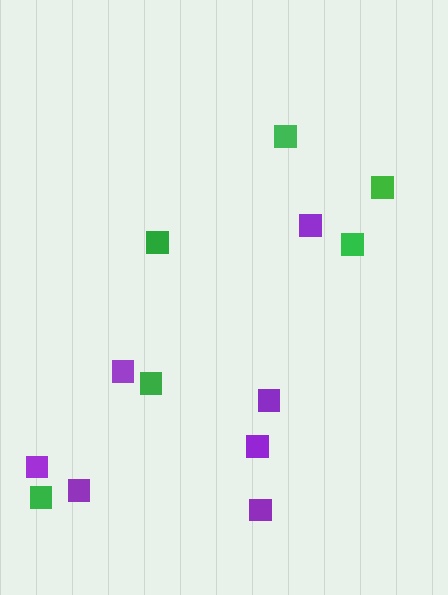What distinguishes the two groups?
There are 2 groups: one group of purple squares (7) and one group of green squares (6).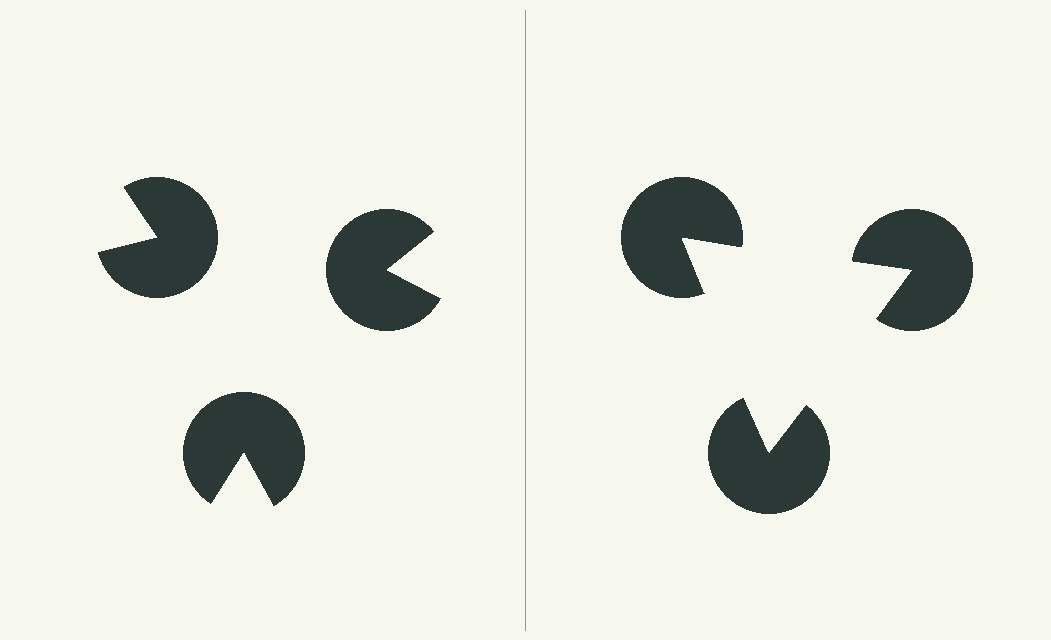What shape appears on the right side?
An illusory triangle.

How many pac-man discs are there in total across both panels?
6 — 3 on each side.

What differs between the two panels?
The pac-man discs are positioned identically on both sides; only the wedge orientations differ. On the right they align to a triangle; on the left they are misaligned.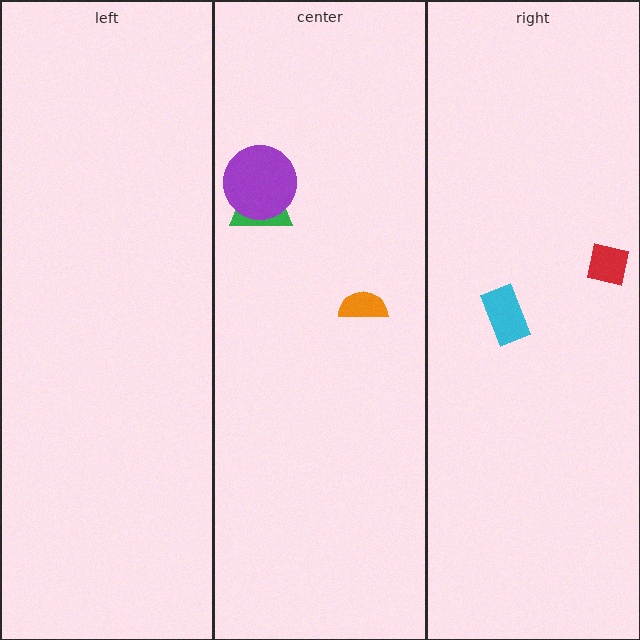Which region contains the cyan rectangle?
The right region.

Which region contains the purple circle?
The center region.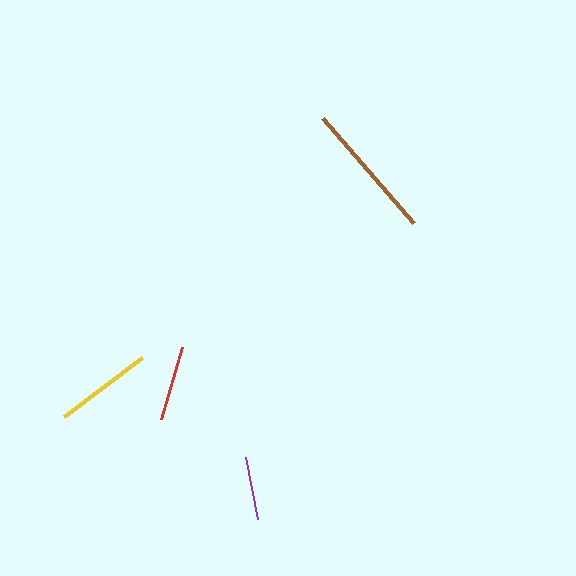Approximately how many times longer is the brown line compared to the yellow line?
The brown line is approximately 1.4 times the length of the yellow line.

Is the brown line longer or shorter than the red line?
The brown line is longer than the red line.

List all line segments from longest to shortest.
From longest to shortest: brown, yellow, red, purple.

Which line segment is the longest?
The brown line is the longest at approximately 139 pixels.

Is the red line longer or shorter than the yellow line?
The yellow line is longer than the red line.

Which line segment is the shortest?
The purple line is the shortest at approximately 63 pixels.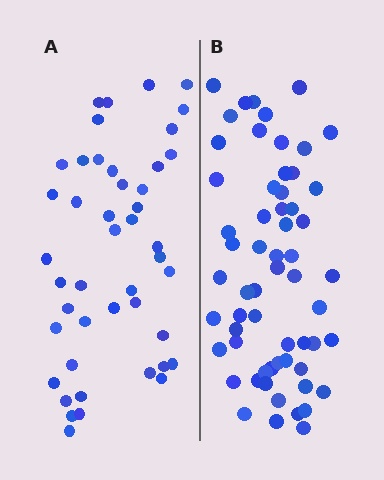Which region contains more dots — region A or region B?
Region B (the right region) has more dots.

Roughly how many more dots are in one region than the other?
Region B has approximately 15 more dots than region A.